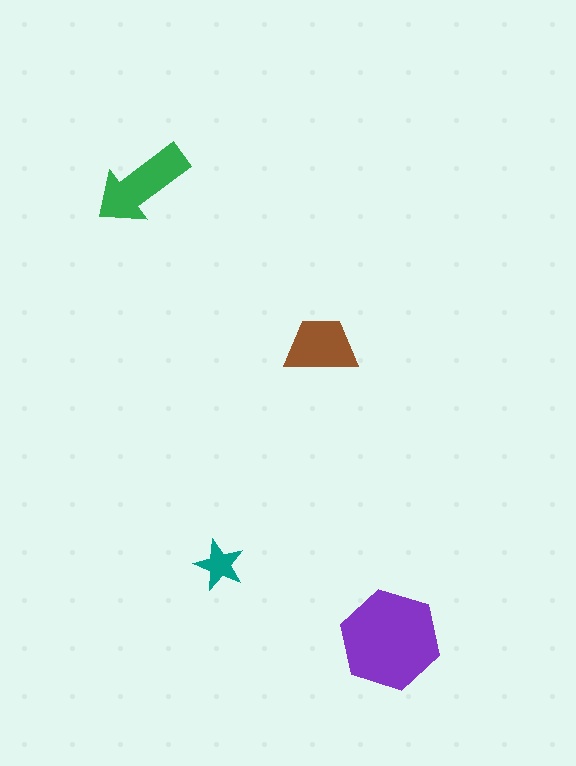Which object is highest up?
The green arrow is topmost.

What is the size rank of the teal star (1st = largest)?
4th.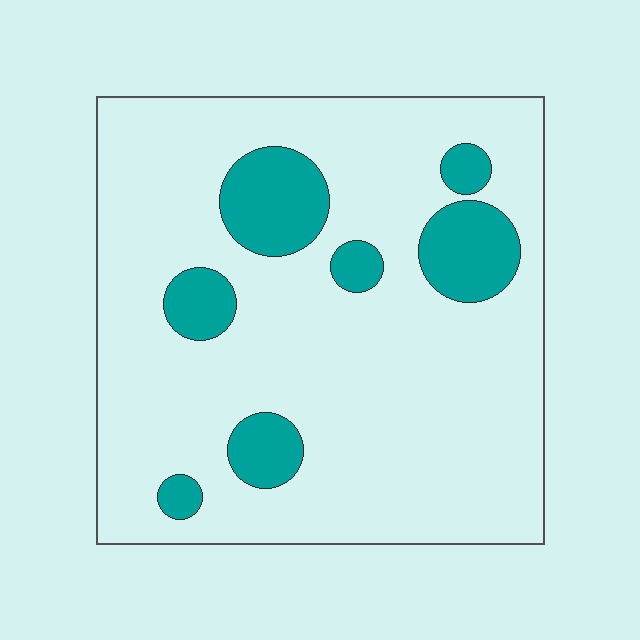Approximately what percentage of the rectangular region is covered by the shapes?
Approximately 15%.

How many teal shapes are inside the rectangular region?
7.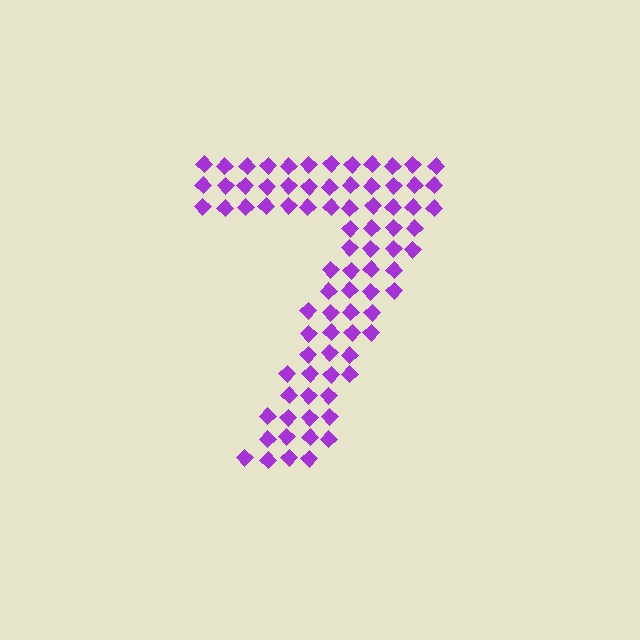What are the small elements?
The small elements are diamonds.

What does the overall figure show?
The overall figure shows the digit 7.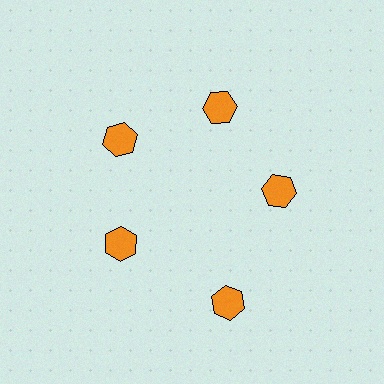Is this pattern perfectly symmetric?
No. The 5 orange hexagons are arranged in a ring, but one element near the 5 o'clock position is pushed outward from the center, breaking the 5-fold rotational symmetry.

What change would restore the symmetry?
The symmetry would be restored by moving it inward, back onto the ring so that all 5 hexagons sit at equal angles and equal distance from the center.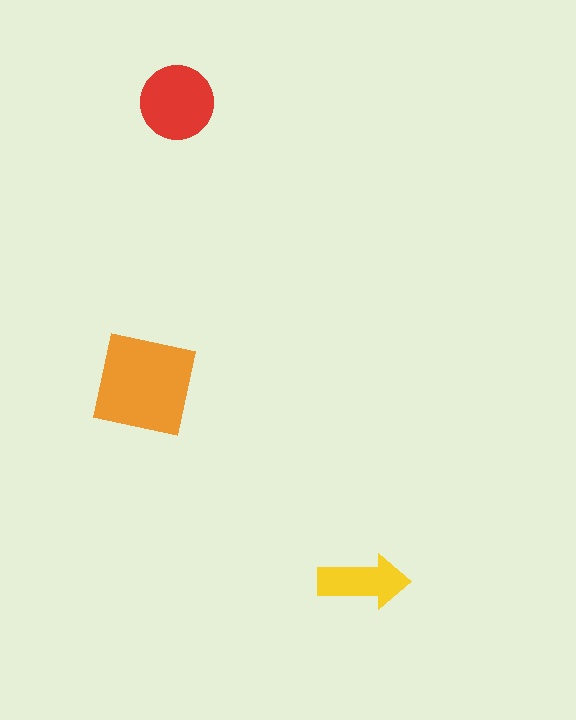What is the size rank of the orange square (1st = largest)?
1st.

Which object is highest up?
The red circle is topmost.